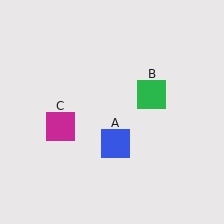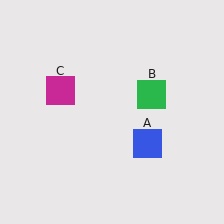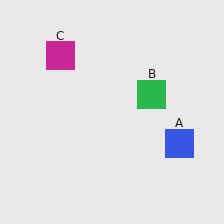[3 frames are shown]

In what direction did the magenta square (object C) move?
The magenta square (object C) moved up.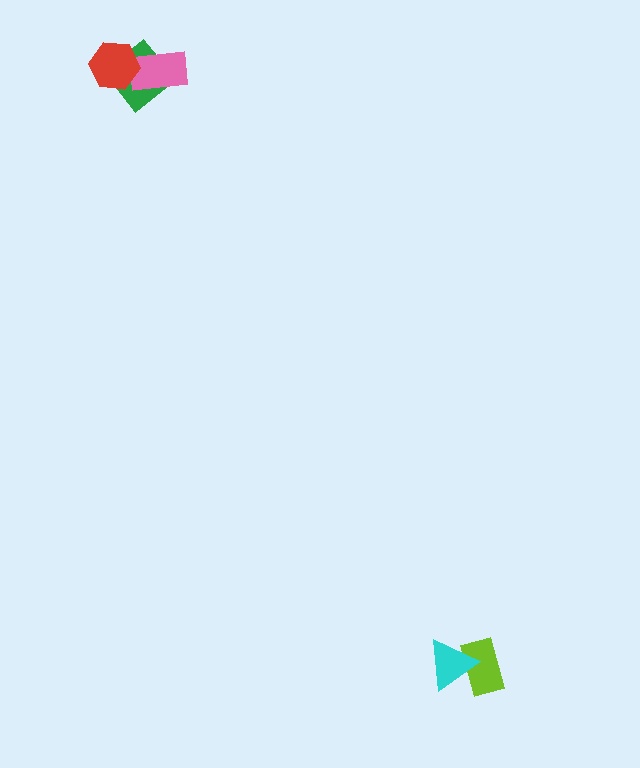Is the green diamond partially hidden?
Yes, it is partially covered by another shape.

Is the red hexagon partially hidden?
No, no other shape covers it.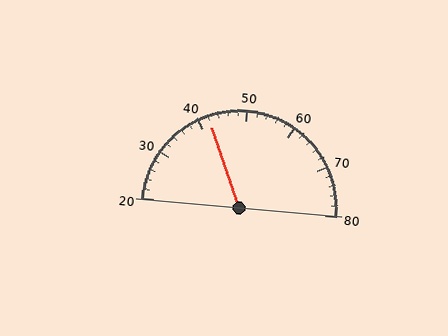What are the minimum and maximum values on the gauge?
The gauge ranges from 20 to 80.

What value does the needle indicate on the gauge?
The needle indicates approximately 42.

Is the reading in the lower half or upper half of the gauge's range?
The reading is in the lower half of the range (20 to 80).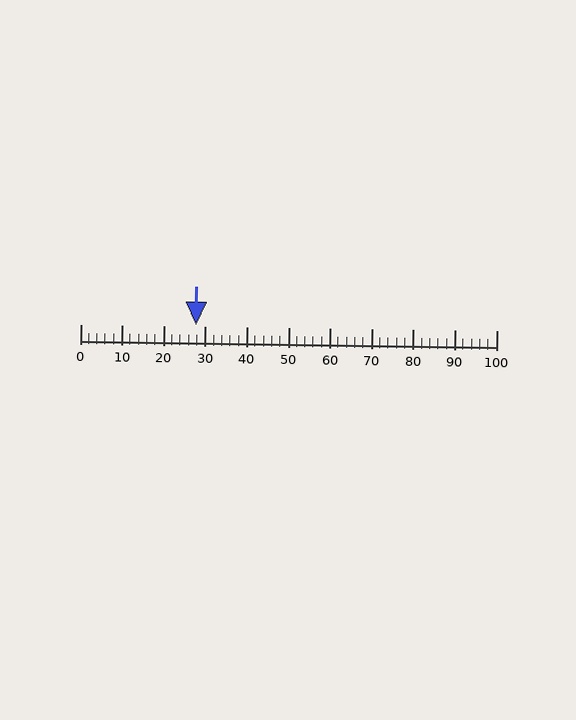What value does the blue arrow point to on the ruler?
The blue arrow points to approximately 28.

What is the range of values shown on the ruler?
The ruler shows values from 0 to 100.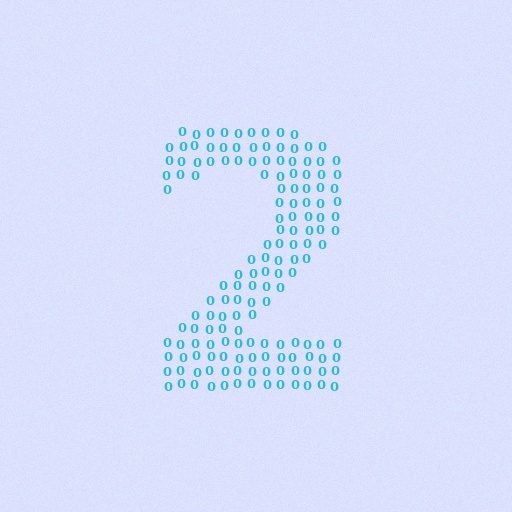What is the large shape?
The large shape is the digit 2.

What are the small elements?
The small elements are digit 0's.